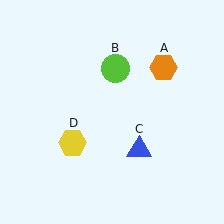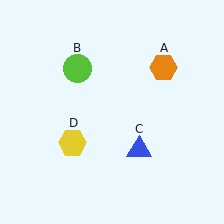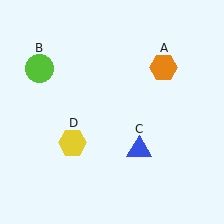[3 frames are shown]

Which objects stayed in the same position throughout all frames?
Orange hexagon (object A) and blue triangle (object C) and yellow hexagon (object D) remained stationary.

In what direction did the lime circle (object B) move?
The lime circle (object B) moved left.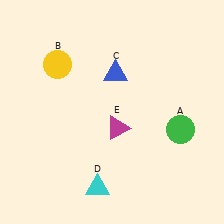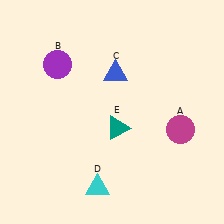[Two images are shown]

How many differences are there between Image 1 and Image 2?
There are 3 differences between the two images.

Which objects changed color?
A changed from green to magenta. B changed from yellow to purple. E changed from magenta to teal.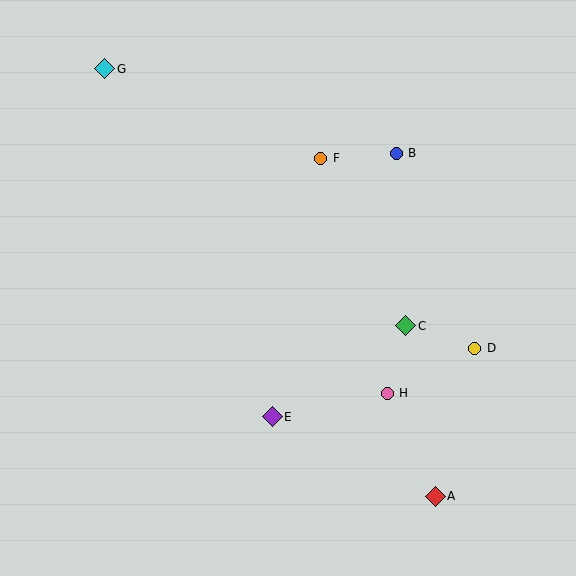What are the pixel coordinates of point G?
Point G is at (104, 69).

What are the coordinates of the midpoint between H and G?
The midpoint between H and G is at (246, 231).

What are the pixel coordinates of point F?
Point F is at (321, 158).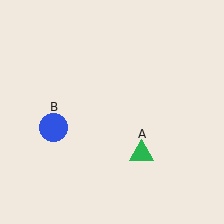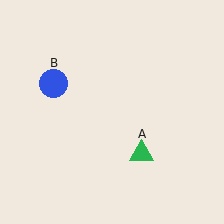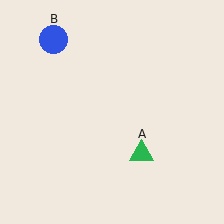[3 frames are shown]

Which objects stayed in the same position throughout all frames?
Green triangle (object A) remained stationary.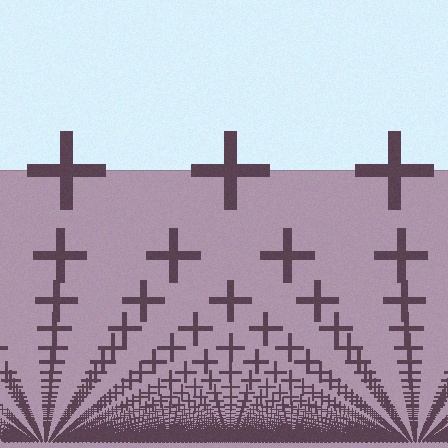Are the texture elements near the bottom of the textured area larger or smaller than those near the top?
Smaller. The gradient is inverted — elements near the bottom are smaller and denser.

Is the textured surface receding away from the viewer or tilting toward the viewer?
The surface appears to tilt toward the viewer. Texture elements get larger and sparser toward the top.